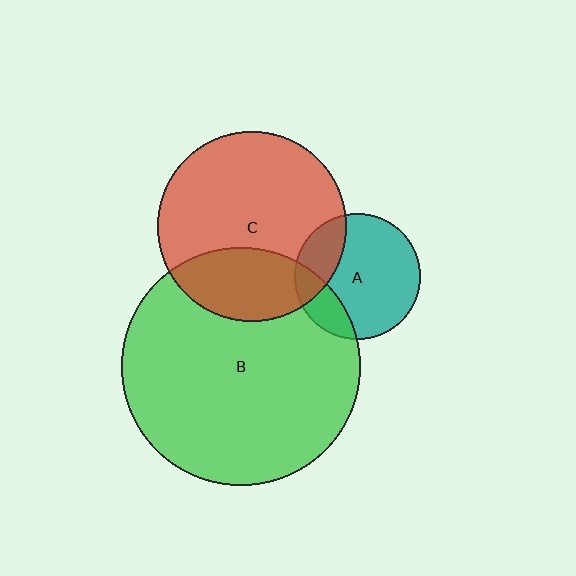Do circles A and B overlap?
Yes.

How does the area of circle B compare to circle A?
Approximately 3.6 times.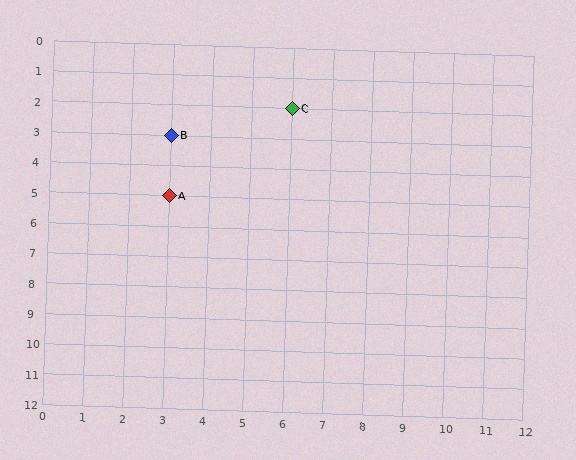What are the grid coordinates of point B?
Point B is at grid coordinates (3, 3).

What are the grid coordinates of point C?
Point C is at grid coordinates (6, 2).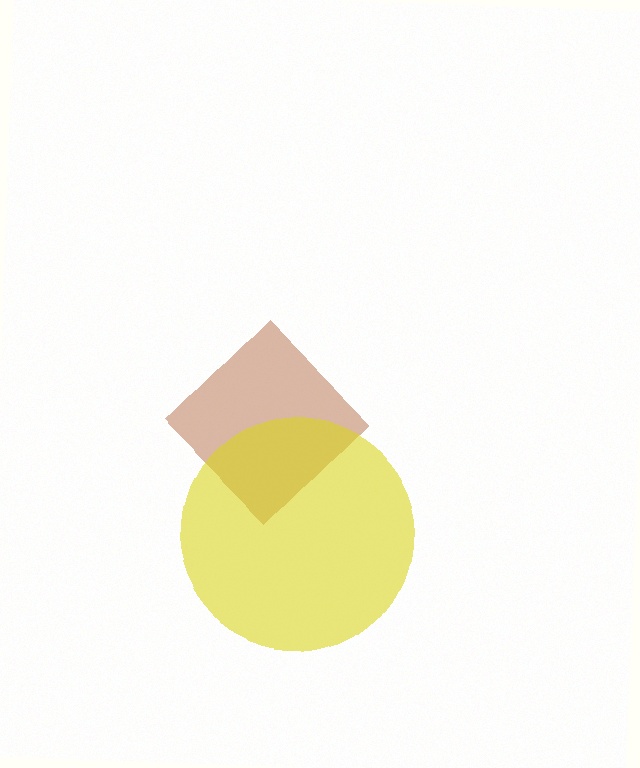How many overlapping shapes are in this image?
There are 2 overlapping shapes in the image.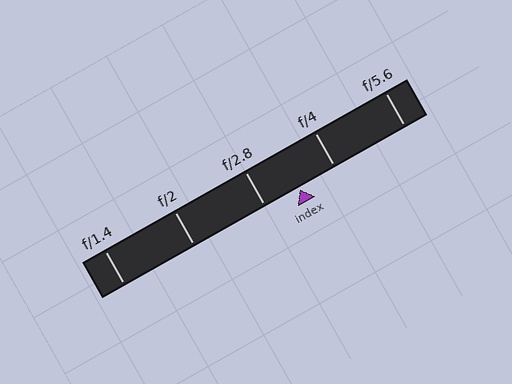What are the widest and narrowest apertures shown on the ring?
The widest aperture shown is f/1.4 and the narrowest is f/5.6.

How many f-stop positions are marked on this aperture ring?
There are 5 f-stop positions marked.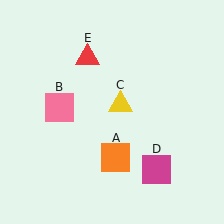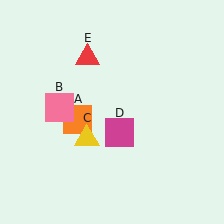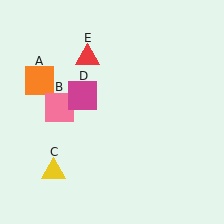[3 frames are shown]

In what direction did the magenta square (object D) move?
The magenta square (object D) moved up and to the left.